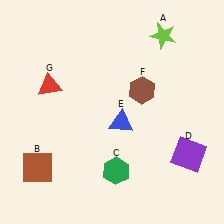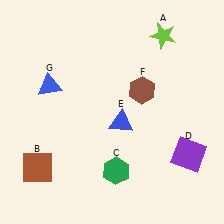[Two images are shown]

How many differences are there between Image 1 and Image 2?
There is 1 difference between the two images.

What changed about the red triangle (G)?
In Image 1, G is red. In Image 2, it changed to blue.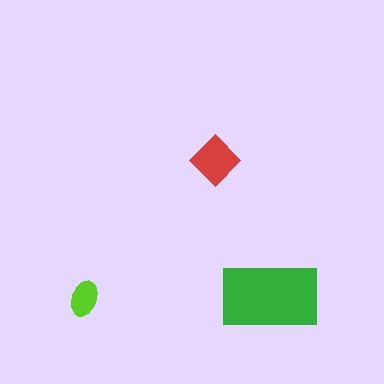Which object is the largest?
The green rectangle.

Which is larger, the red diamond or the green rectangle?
The green rectangle.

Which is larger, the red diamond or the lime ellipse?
The red diamond.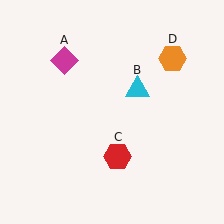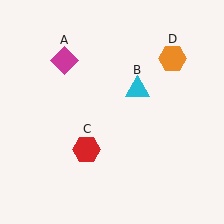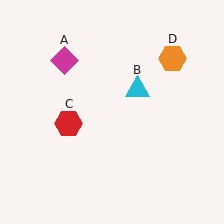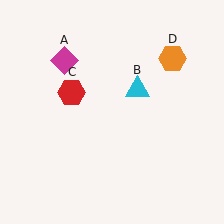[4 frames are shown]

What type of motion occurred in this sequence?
The red hexagon (object C) rotated clockwise around the center of the scene.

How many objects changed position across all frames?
1 object changed position: red hexagon (object C).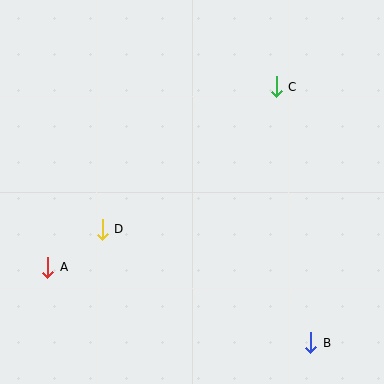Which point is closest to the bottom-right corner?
Point B is closest to the bottom-right corner.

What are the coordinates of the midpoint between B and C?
The midpoint between B and C is at (293, 215).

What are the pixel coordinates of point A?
Point A is at (48, 267).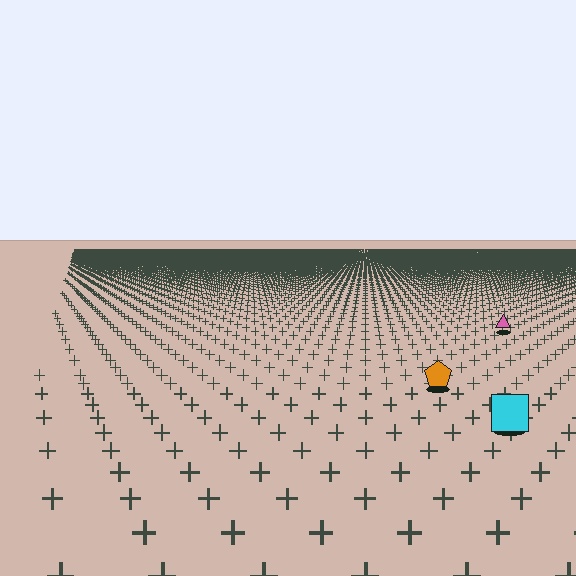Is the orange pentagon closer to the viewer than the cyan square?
No. The cyan square is closer — you can tell from the texture gradient: the ground texture is coarser near it.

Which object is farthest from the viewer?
The pink triangle is farthest from the viewer. It appears smaller and the ground texture around it is denser.